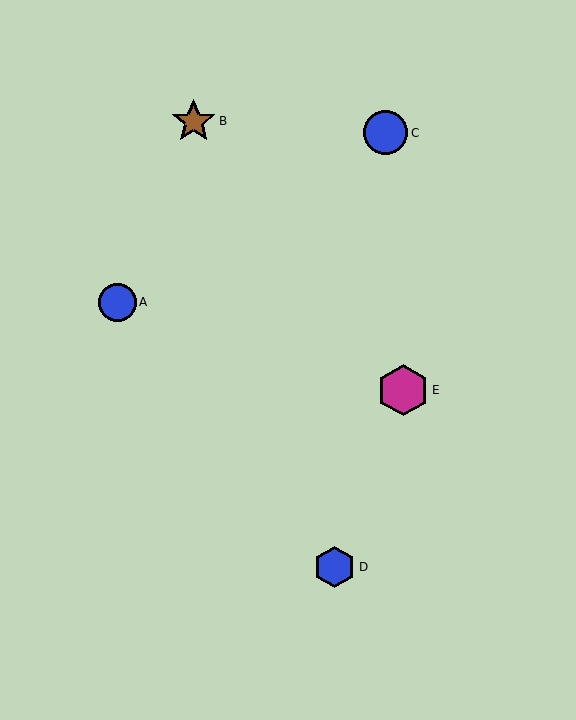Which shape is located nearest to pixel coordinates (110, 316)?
The blue circle (labeled A) at (117, 302) is nearest to that location.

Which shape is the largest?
The magenta hexagon (labeled E) is the largest.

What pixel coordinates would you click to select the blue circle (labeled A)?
Click at (117, 302) to select the blue circle A.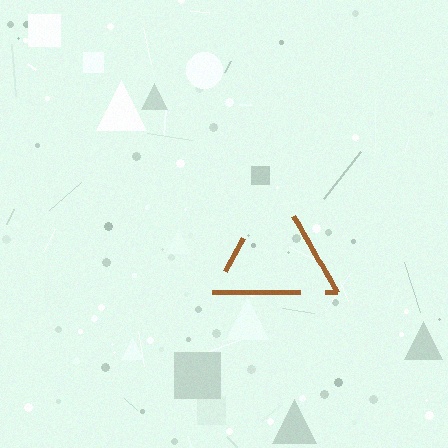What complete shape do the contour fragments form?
The contour fragments form a triangle.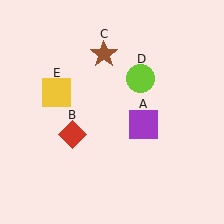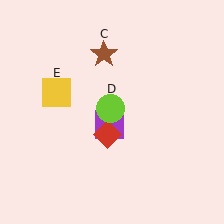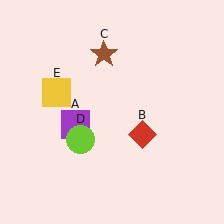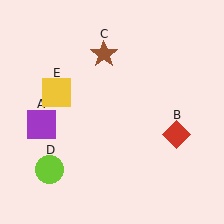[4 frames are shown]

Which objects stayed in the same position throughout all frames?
Brown star (object C) and yellow square (object E) remained stationary.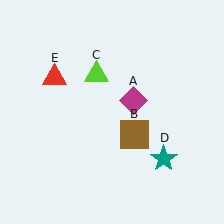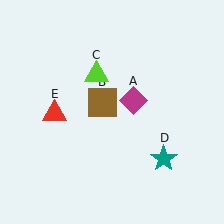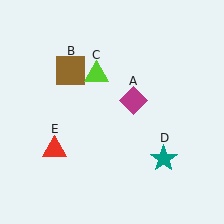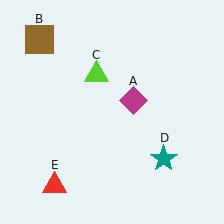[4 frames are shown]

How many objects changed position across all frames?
2 objects changed position: brown square (object B), red triangle (object E).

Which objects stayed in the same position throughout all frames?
Magenta diamond (object A) and lime triangle (object C) and teal star (object D) remained stationary.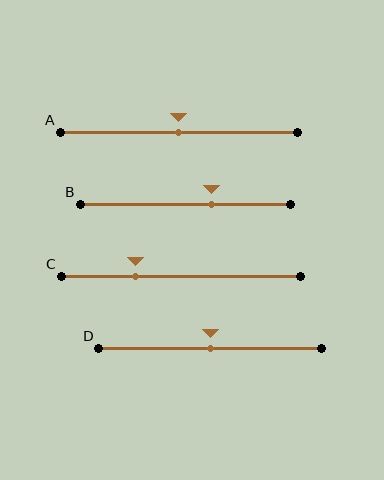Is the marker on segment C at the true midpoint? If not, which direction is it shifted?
No, the marker on segment C is shifted to the left by about 19% of the segment length.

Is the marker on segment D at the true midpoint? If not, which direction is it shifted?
Yes, the marker on segment D is at the true midpoint.